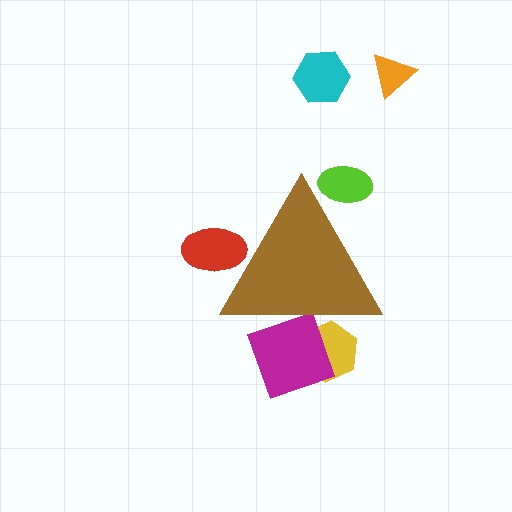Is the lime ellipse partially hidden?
Yes, the lime ellipse is partially hidden behind the brown triangle.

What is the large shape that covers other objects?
A brown triangle.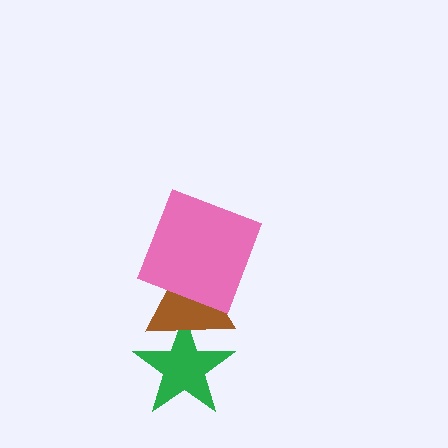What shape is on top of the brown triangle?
The pink square is on top of the brown triangle.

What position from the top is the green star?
The green star is 3rd from the top.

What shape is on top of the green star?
The brown triangle is on top of the green star.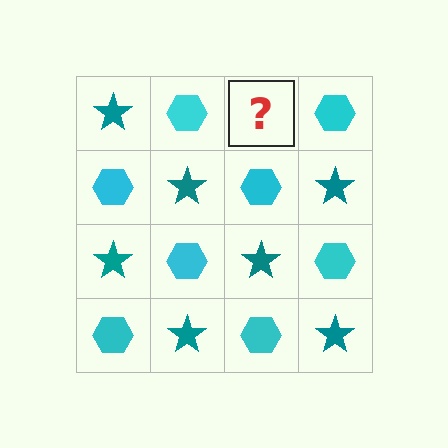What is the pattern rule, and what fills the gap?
The rule is that it alternates teal star and cyan hexagon in a checkerboard pattern. The gap should be filled with a teal star.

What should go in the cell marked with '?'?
The missing cell should contain a teal star.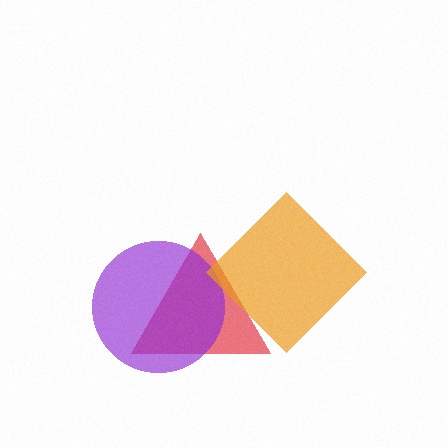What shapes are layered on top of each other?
The layered shapes are: a red triangle, a purple circle, an orange diamond.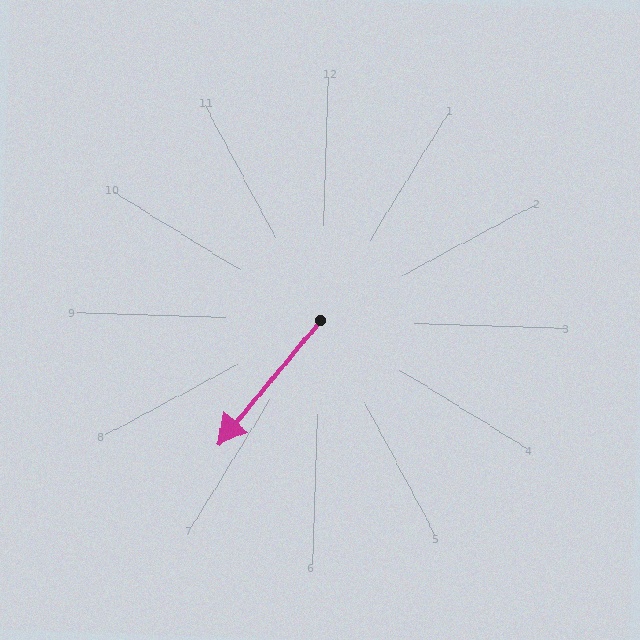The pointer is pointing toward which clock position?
Roughly 7 o'clock.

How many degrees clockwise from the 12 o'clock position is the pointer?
Approximately 218 degrees.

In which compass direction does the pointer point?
Southwest.